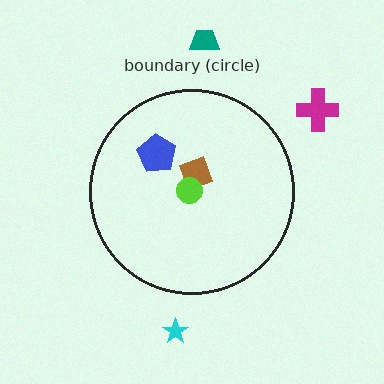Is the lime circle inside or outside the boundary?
Inside.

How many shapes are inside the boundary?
3 inside, 3 outside.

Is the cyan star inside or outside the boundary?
Outside.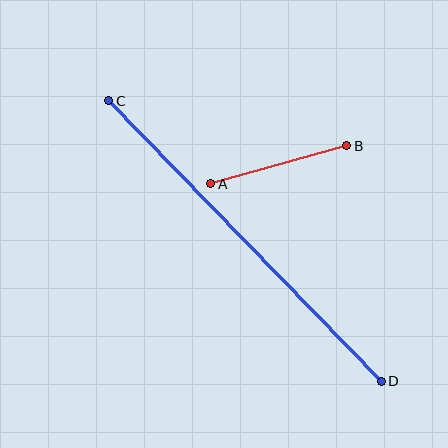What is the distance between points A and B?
The distance is approximately 141 pixels.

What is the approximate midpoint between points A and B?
The midpoint is at approximately (279, 165) pixels.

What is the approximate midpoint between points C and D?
The midpoint is at approximately (245, 241) pixels.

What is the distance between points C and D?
The distance is approximately 391 pixels.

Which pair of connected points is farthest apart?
Points C and D are farthest apart.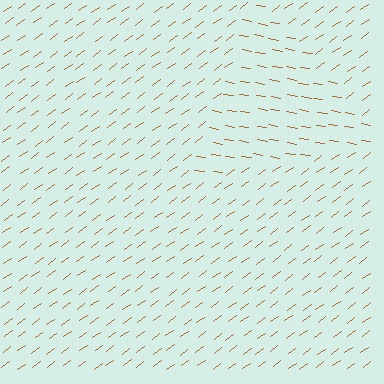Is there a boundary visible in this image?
Yes, there is a texture boundary formed by a change in line orientation.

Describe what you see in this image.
The image is filled with small brown line segments. A triangle region in the image has lines oriented differently from the surrounding lines, creating a visible texture boundary.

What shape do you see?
I see a triangle.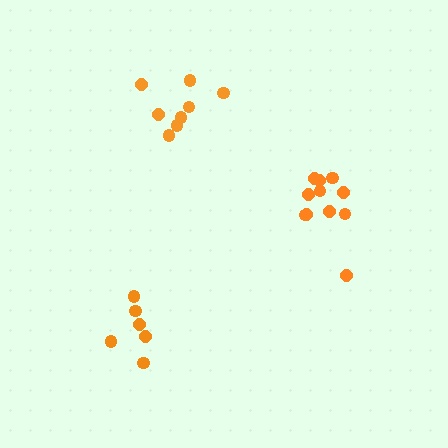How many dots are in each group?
Group 1: 8 dots, Group 2: 11 dots, Group 3: 6 dots (25 total).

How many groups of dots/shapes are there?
There are 3 groups.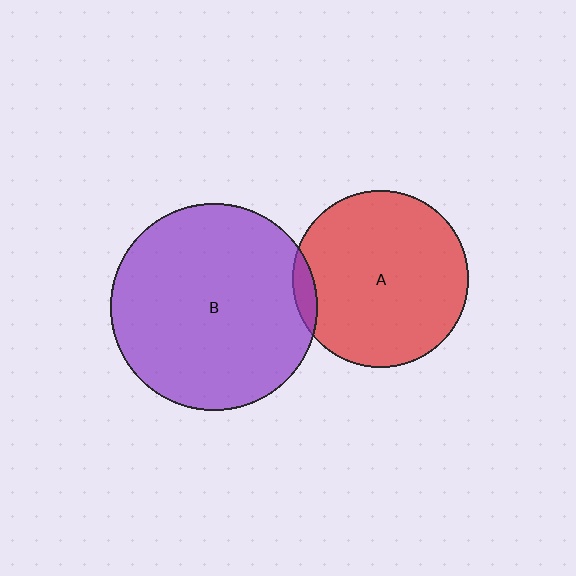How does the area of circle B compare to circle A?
Approximately 1.4 times.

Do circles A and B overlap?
Yes.